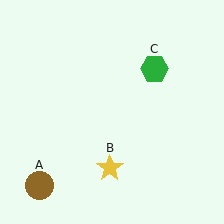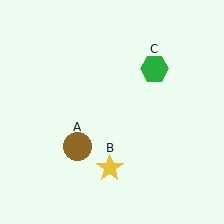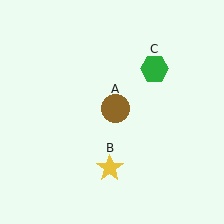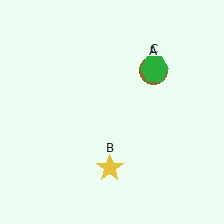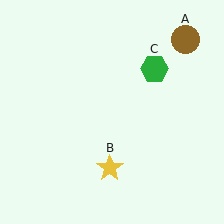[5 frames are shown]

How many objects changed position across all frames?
1 object changed position: brown circle (object A).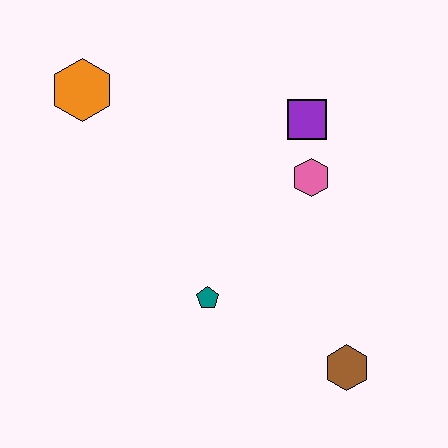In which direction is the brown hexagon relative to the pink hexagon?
The brown hexagon is below the pink hexagon.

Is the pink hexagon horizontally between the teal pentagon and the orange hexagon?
No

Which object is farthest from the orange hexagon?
The brown hexagon is farthest from the orange hexagon.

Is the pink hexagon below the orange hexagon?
Yes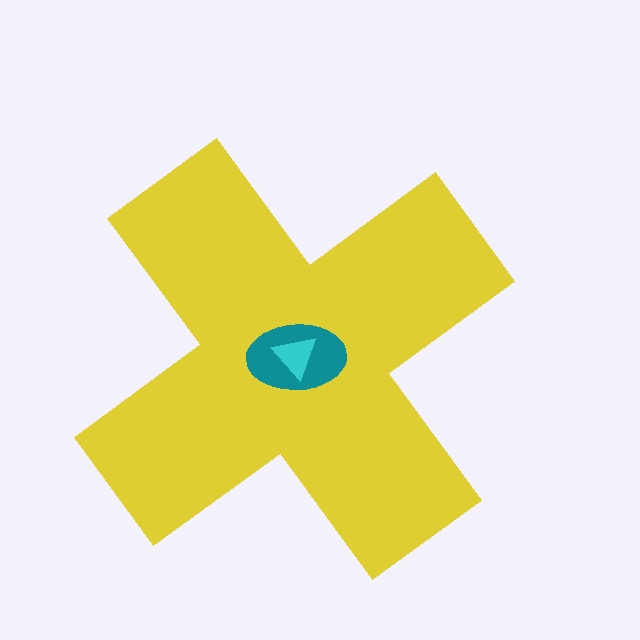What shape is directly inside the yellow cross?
The teal ellipse.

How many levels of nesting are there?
3.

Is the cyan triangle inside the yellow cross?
Yes.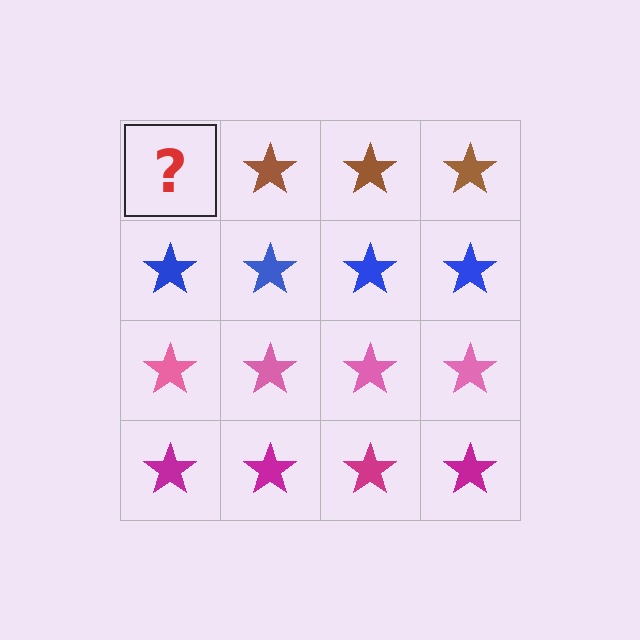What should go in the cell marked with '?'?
The missing cell should contain a brown star.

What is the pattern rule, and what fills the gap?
The rule is that each row has a consistent color. The gap should be filled with a brown star.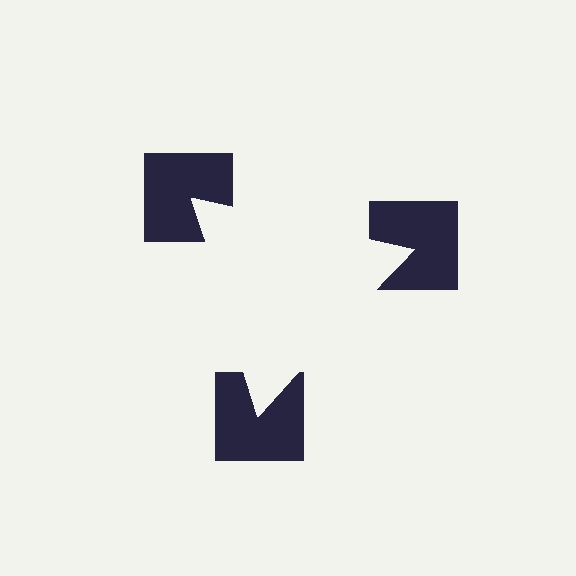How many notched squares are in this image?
There are 3 — one at each vertex of the illusory triangle.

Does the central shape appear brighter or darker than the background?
It typically appears slightly brighter than the background, even though no actual brightness change is drawn.